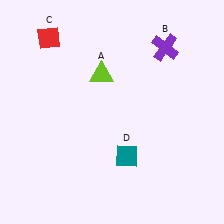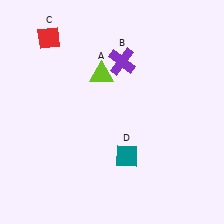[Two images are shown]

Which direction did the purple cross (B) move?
The purple cross (B) moved left.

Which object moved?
The purple cross (B) moved left.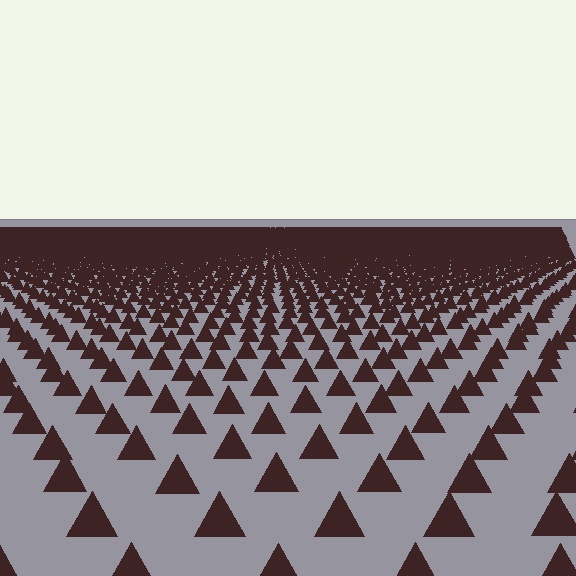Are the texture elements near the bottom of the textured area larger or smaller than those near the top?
Larger. Near the bottom, elements are closer to the viewer and appear at a bigger on-screen size.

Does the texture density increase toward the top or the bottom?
Density increases toward the top.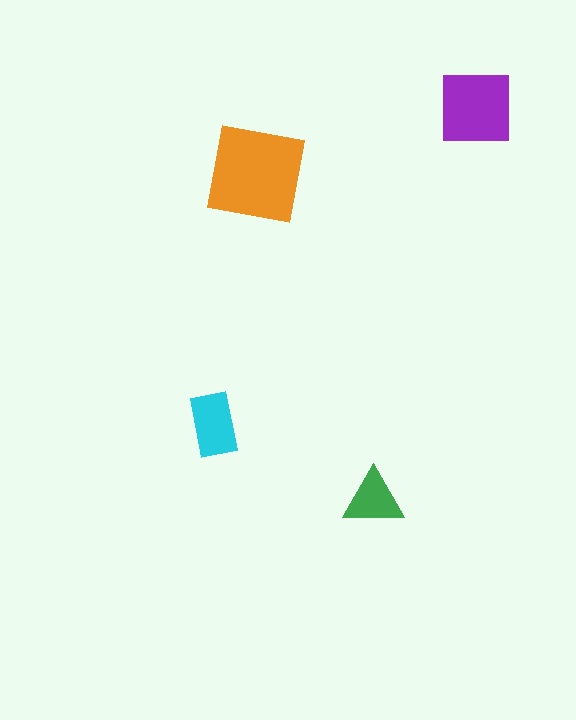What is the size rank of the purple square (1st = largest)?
2nd.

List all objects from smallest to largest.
The green triangle, the cyan rectangle, the purple square, the orange square.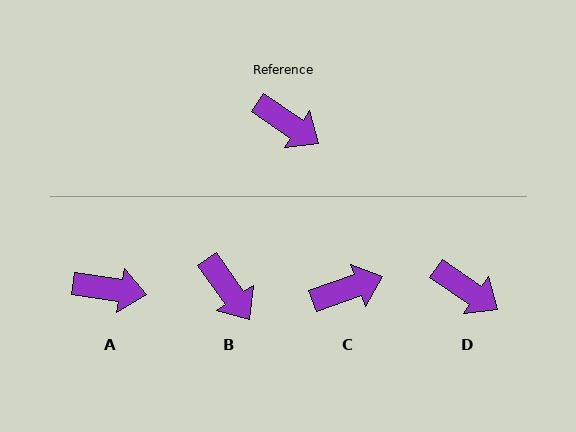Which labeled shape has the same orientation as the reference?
D.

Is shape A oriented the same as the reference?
No, it is off by about 25 degrees.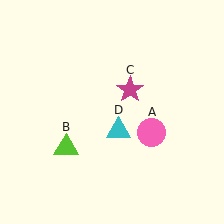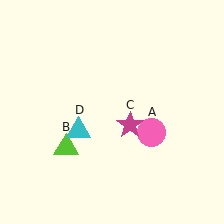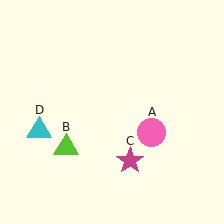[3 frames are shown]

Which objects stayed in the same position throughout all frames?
Pink circle (object A) and lime triangle (object B) remained stationary.